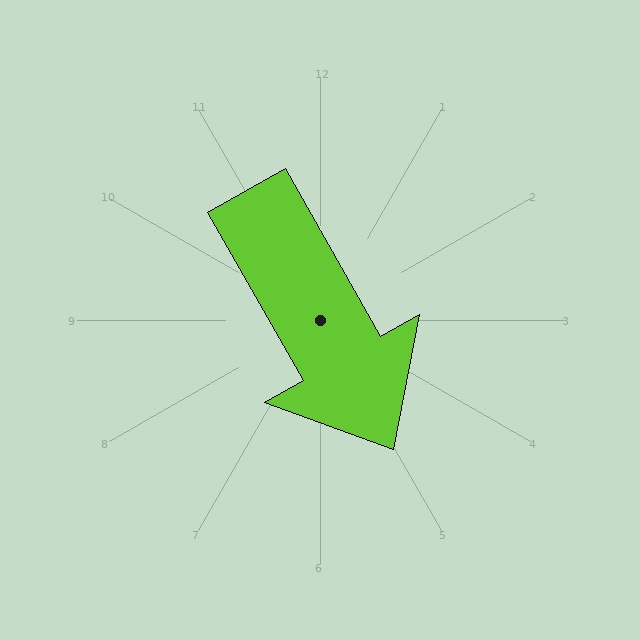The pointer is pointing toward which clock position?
Roughly 5 o'clock.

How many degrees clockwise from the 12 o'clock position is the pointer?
Approximately 150 degrees.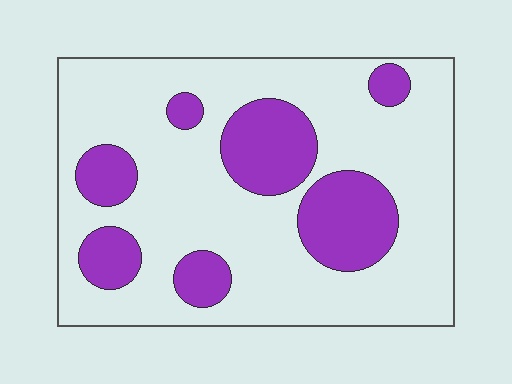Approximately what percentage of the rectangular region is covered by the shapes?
Approximately 25%.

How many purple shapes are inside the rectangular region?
7.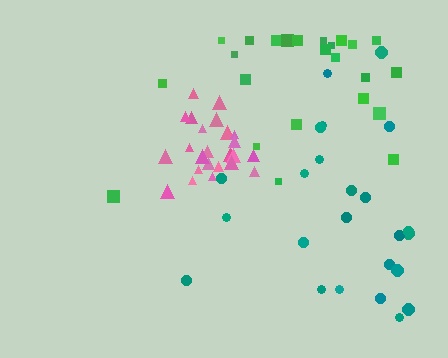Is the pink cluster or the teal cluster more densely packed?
Pink.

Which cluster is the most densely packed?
Pink.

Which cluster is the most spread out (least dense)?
Green.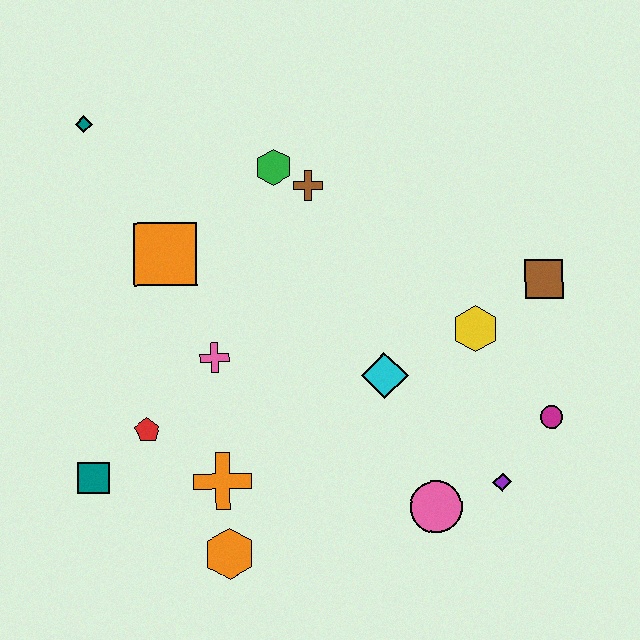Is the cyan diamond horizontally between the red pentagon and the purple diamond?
Yes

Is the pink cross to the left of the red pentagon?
No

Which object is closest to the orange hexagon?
The orange cross is closest to the orange hexagon.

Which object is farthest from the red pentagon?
The brown square is farthest from the red pentagon.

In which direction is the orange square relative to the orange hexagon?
The orange square is above the orange hexagon.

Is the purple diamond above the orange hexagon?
Yes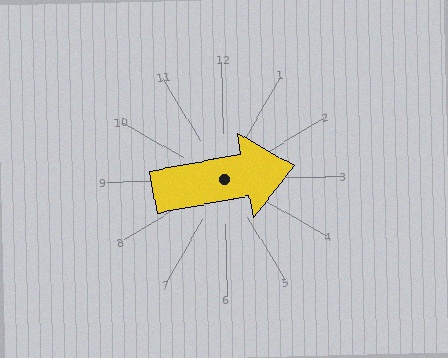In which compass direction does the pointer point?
East.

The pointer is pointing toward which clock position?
Roughly 3 o'clock.